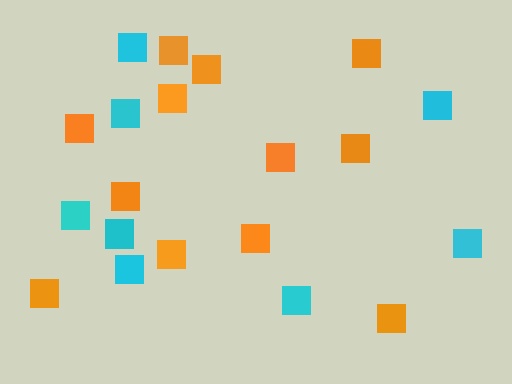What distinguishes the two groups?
There are 2 groups: one group of cyan squares (8) and one group of orange squares (12).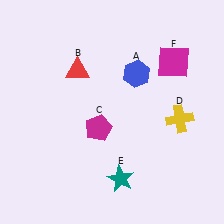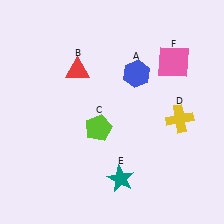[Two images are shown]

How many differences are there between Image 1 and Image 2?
There are 2 differences between the two images.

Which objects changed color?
C changed from magenta to lime. F changed from magenta to pink.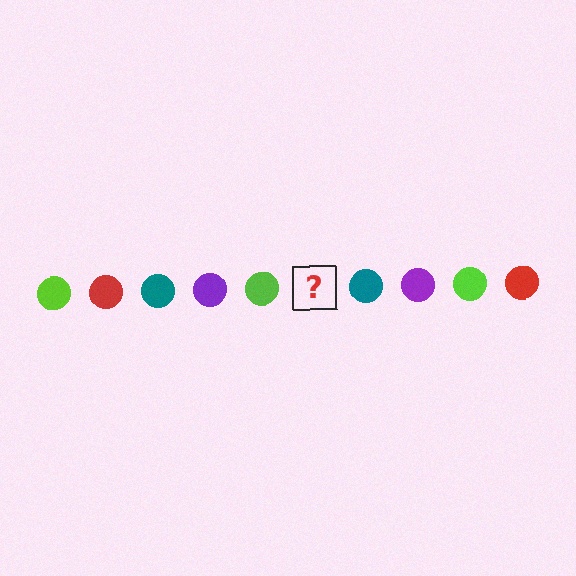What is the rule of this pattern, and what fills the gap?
The rule is that the pattern cycles through lime, red, teal, purple circles. The gap should be filled with a red circle.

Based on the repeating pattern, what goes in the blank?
The blank should be a red circle.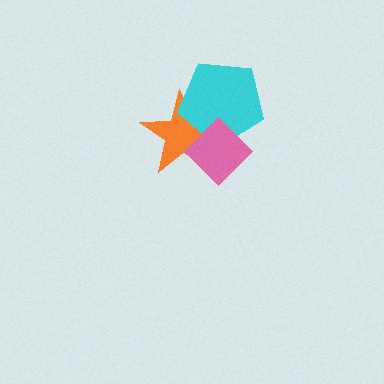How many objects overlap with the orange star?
2 objects overlap with the orange star.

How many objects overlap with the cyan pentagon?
2 objects overlap with the cyan pentagon.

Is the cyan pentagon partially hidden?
Yes, it is partially covered by another shape.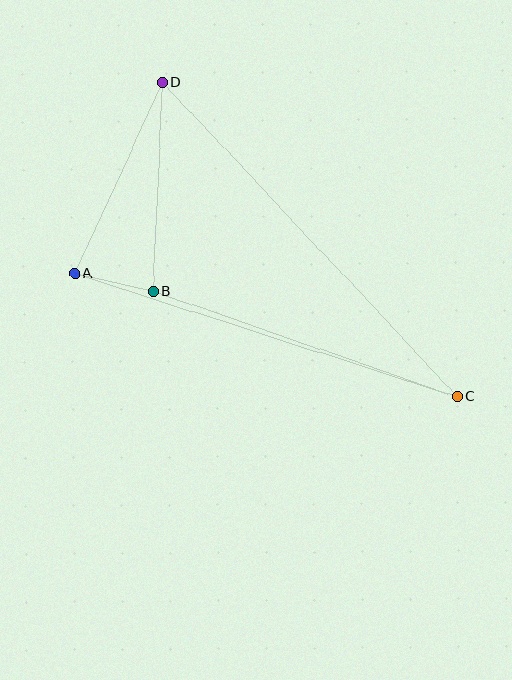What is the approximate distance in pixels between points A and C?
The distance between A and C is approximately 402 pixels.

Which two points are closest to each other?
Points A and B are closest to each other.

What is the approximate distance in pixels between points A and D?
The distance between A and D is approximately 211 pixels.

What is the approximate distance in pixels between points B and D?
The distance between B and D is approximately 209 pixels.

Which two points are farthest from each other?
Points C and D are farthest from each other.